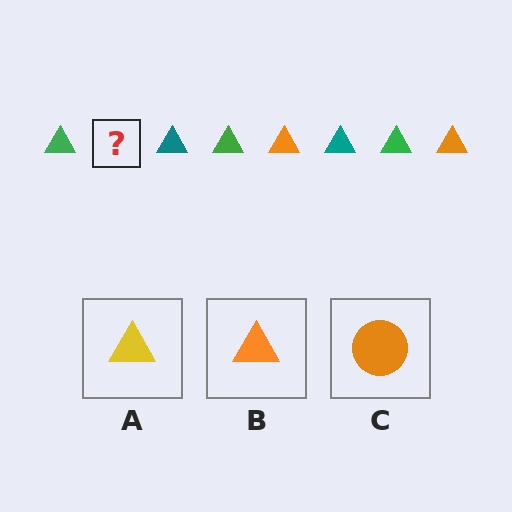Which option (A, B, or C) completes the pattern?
B.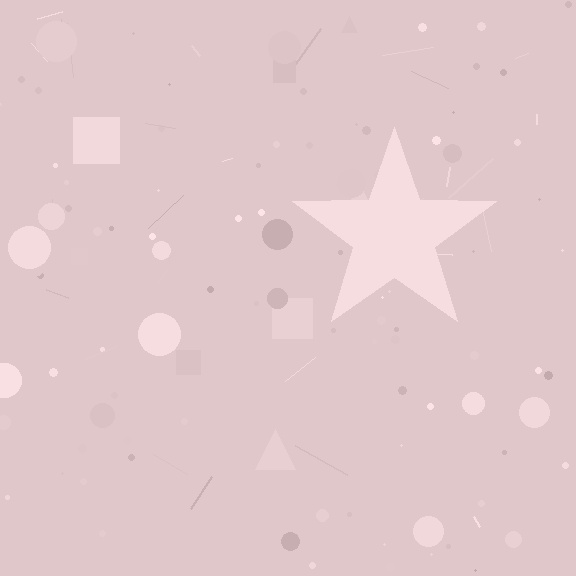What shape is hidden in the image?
A star is hidden in the image.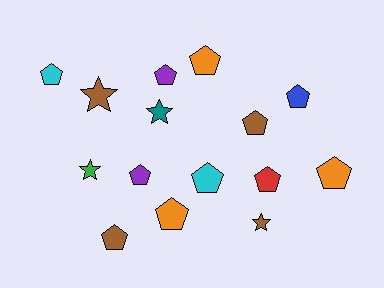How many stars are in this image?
There are 4 stars.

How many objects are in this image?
There are 15 objects.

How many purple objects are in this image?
There are 2 purple objects.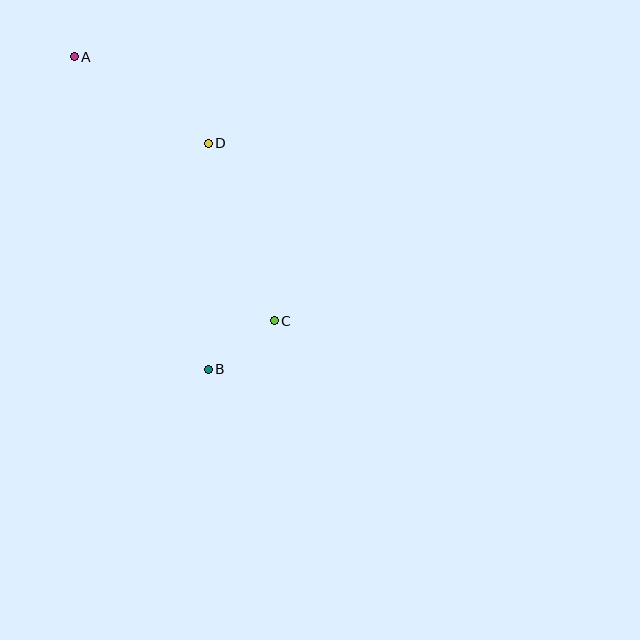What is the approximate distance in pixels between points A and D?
The distance between A and D is approximately 159 pixels.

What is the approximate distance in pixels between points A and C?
The distance between A and C is approximately 331 pixels.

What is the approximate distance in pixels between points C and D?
The distance between C and D is approximately 190 pixels.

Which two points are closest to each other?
Points B and C are closest to each other.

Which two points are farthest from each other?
Points A and B are farthest from each other.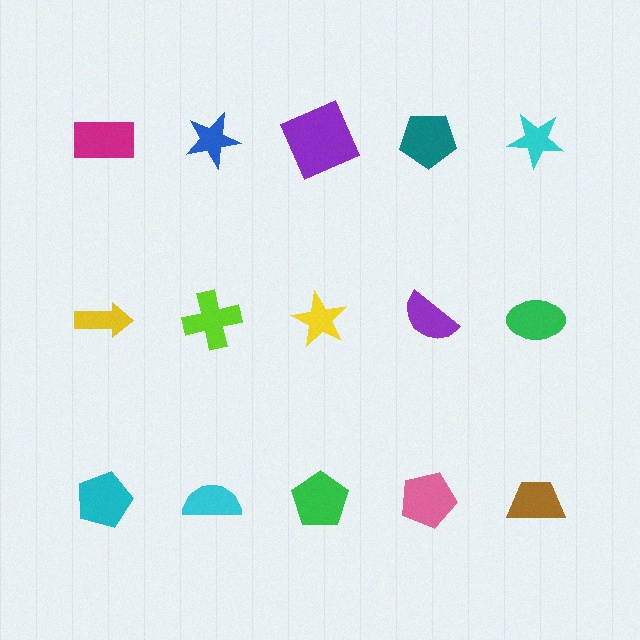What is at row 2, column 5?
A green ellipse.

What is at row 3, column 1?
A cyan pentagon.